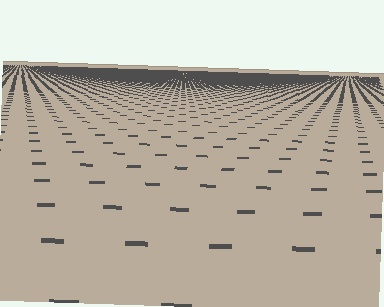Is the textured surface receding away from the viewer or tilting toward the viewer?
The surface is receding away from the viewer. Texture elements get smaller and denser toward the top.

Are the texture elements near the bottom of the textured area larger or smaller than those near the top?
Larger. Near the bottom, elements are closer to the viewer and appear at a bigger on-screen size.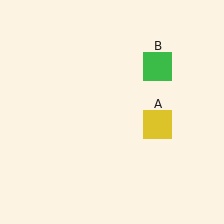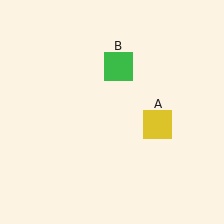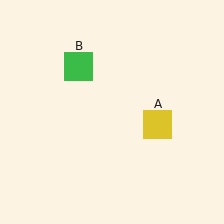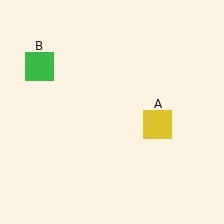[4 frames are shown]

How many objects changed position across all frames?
1 object changed position: green square (object B).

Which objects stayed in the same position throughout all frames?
Yellow square (object A) remained stationary.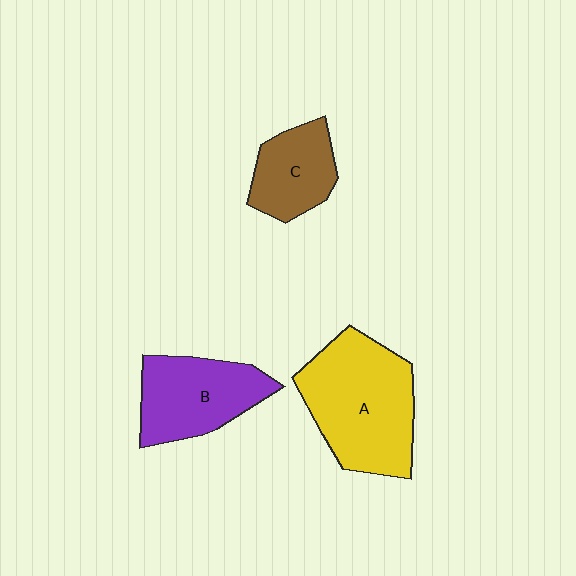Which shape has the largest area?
Shape A (yellow).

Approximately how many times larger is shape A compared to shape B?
Approximately 1.4 times.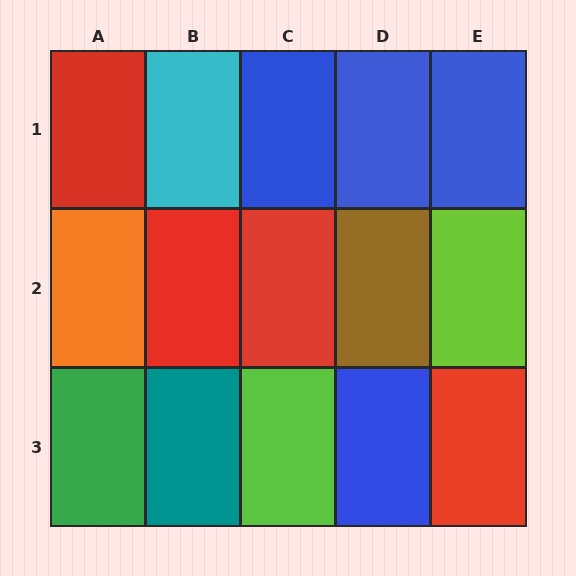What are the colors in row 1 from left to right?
Red, cyan, blue, blue, blue.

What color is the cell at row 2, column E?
Lime.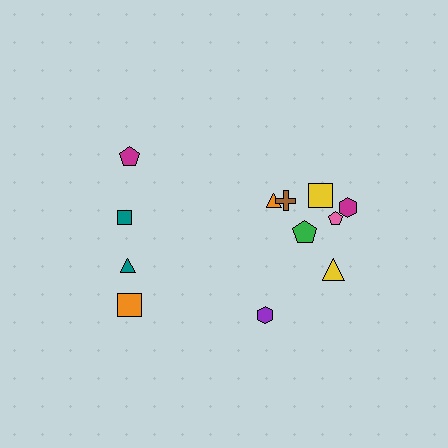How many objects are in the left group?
There are 4 objects.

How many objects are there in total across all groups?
There are 12 objects.